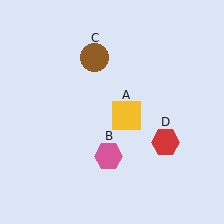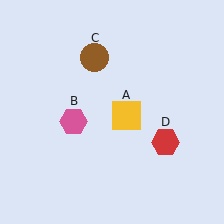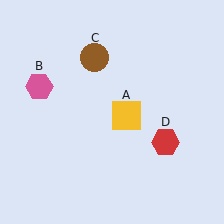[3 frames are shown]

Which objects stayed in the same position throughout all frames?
Yellow square (object A) and brown circle (object C) and red hexagon (object D) remained stationary.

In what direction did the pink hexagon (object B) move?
The pink hexagon (object B) moved up and to the left.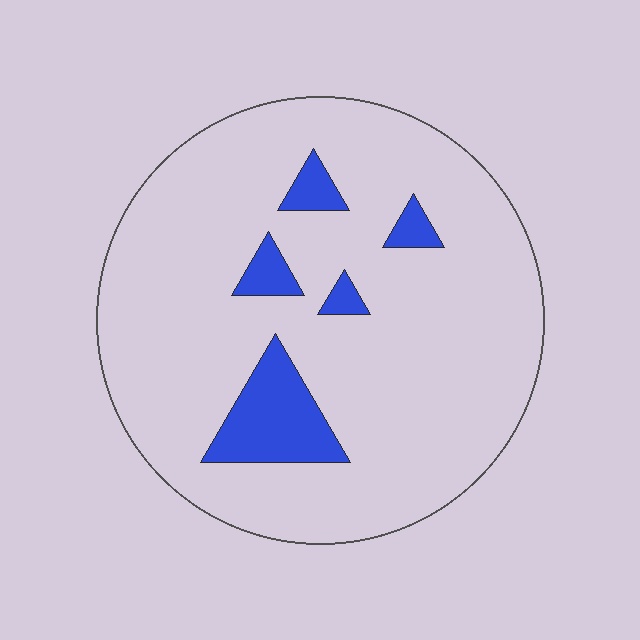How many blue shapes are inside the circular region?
5.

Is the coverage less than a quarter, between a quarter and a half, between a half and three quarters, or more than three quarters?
Less than a quarter.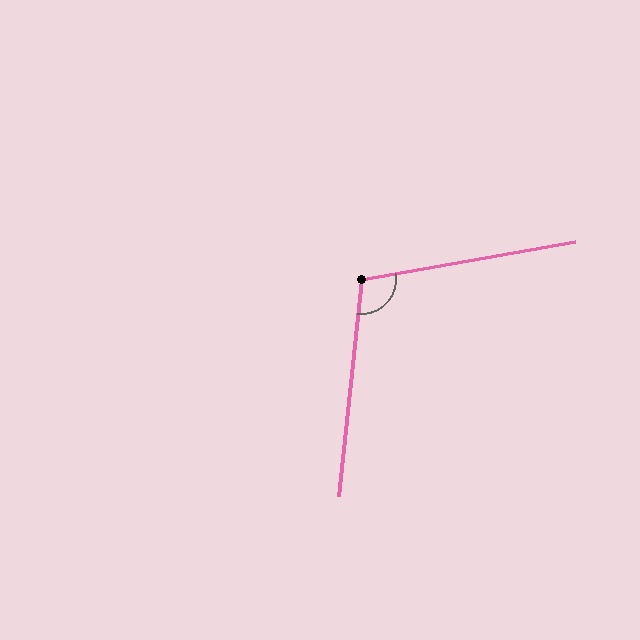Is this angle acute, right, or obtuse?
It is obtuse.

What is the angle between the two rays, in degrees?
Approximately 106 degrees.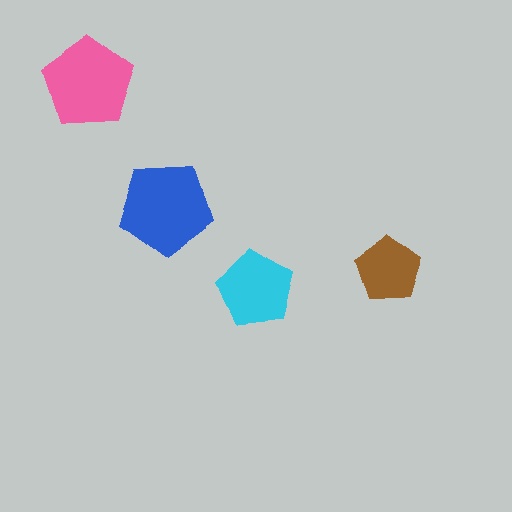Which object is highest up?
The pink pentagon is topmost.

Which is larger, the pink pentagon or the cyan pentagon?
The pink one.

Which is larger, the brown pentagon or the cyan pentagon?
The cyan one.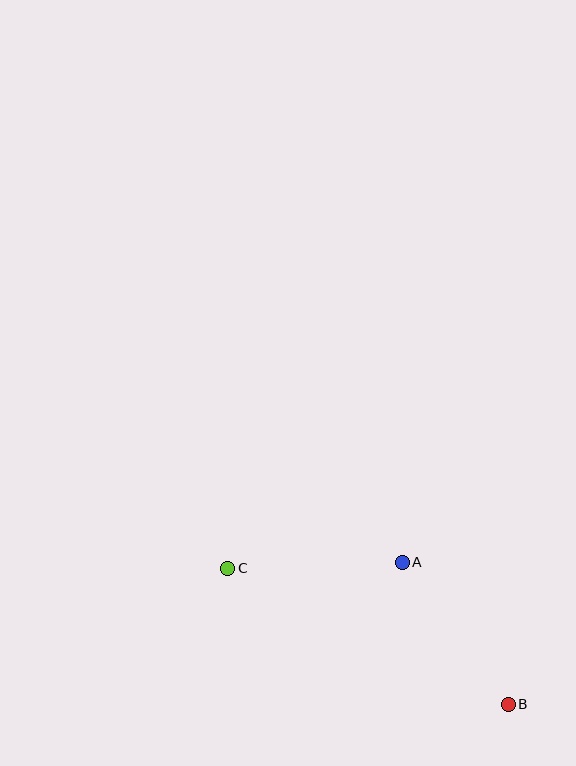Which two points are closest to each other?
Points A and C are closest to each other.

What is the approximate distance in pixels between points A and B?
The distance between A and B is approximately 177 pixels.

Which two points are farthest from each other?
Points B and C are farthest from each other.